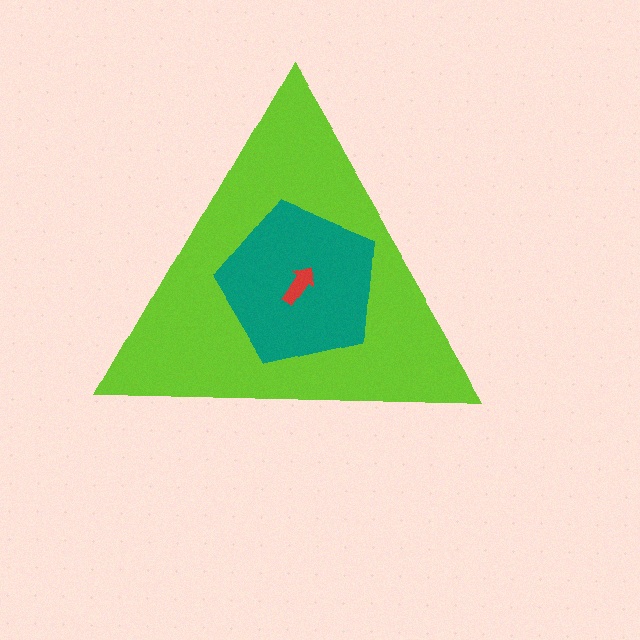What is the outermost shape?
The lime triangle.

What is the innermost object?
The red arrow.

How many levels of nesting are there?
3.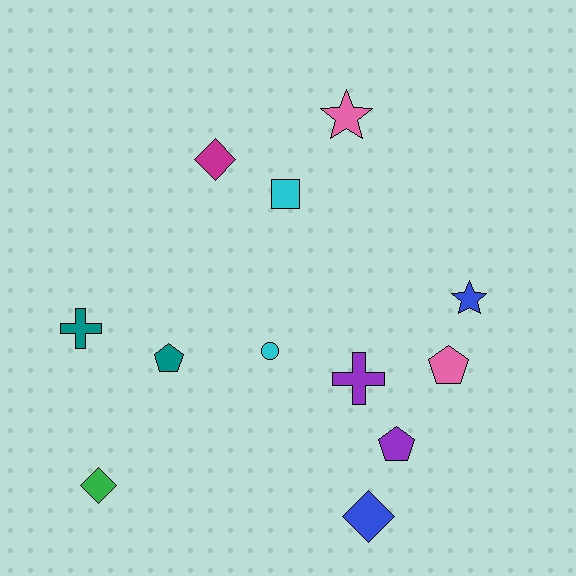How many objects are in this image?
There are 12 objects.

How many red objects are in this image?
There are no red objects.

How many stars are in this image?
There are 2 stars.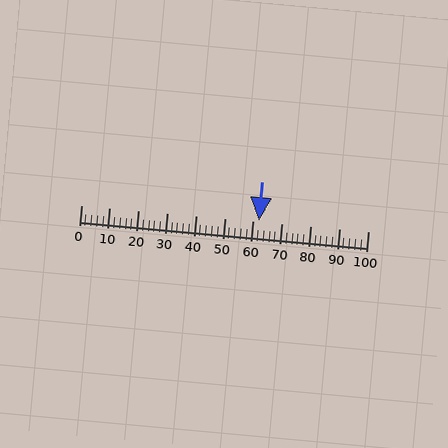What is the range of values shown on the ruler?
The ruler shows values from 0 to 100.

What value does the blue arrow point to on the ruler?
The blue arrow points to approximately 62.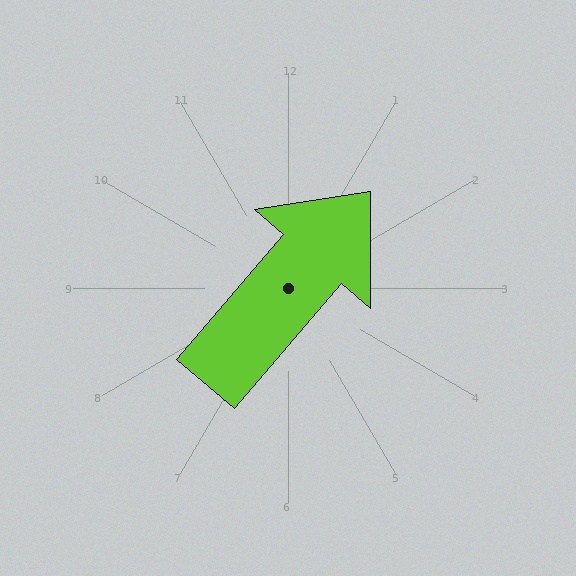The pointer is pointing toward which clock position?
Roughly 1 o'clock.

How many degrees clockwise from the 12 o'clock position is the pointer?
Approximately 41 degrees.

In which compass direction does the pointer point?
Northeast.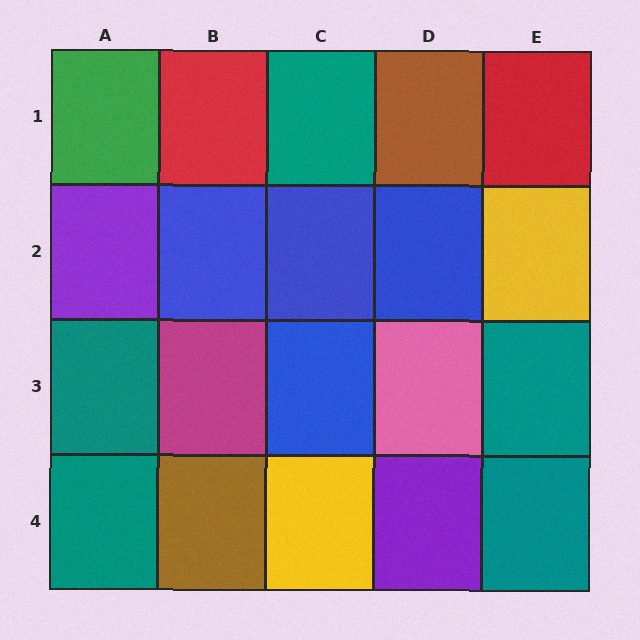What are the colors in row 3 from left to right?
Teal, magenta, blue, pink, teal.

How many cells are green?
1 cell is green.